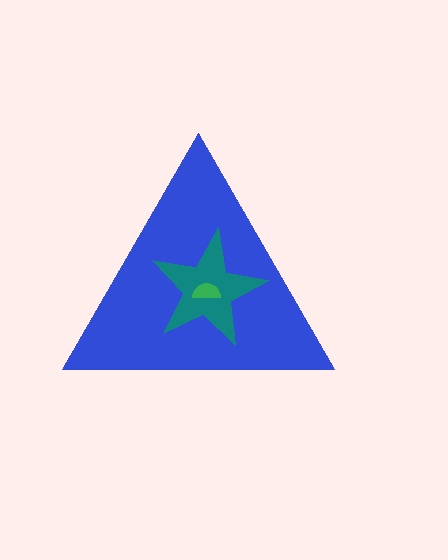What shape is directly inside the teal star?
The green semicircle.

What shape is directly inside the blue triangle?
The teal star.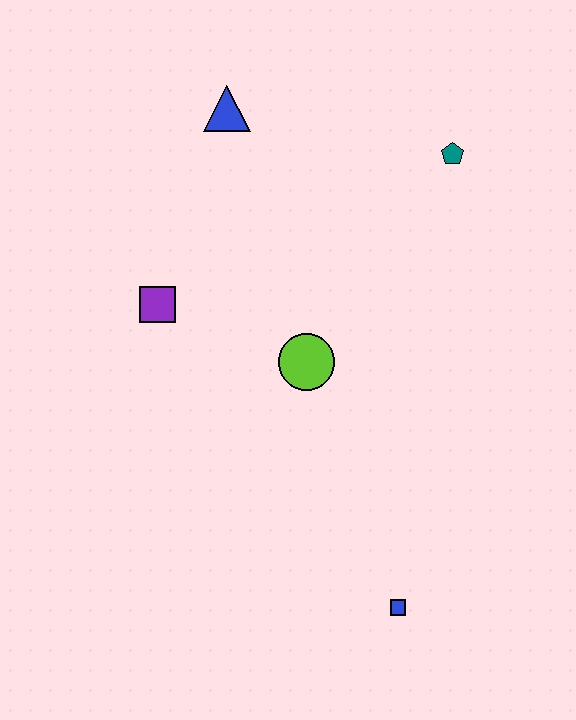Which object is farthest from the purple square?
The blue square is farthest from the purple square.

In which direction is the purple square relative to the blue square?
The purple square is above the blue square.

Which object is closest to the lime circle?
The purple square is closest to the lime circle.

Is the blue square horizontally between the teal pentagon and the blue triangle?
Yes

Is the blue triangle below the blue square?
No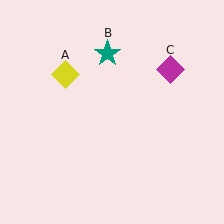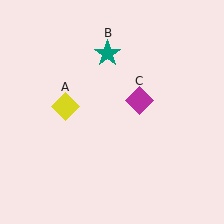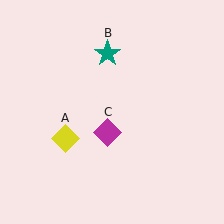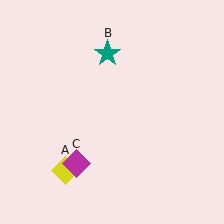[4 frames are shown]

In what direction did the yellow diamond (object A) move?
The yellow diamond (object A) moved down.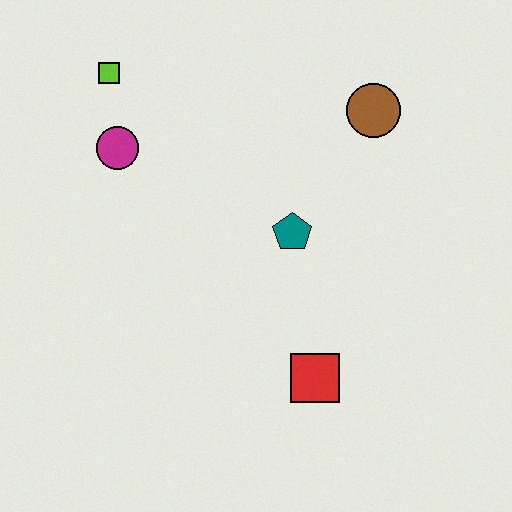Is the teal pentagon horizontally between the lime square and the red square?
Yes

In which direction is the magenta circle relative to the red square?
The magenta circle is above the red square.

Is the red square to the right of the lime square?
Yes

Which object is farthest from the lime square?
The red square is farthest from the lime square.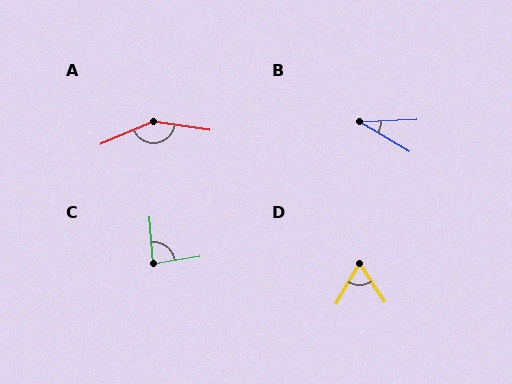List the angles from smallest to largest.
B (34°), D (64°), C (85°), A (148°).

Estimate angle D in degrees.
Approximately 64 degrees.